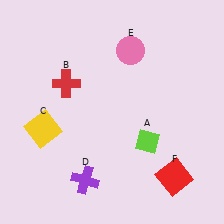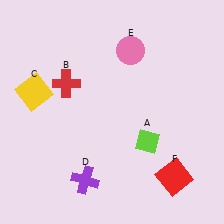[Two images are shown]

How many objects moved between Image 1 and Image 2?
1 object moved between the two images.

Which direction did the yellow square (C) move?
The yellow square (C) moved up.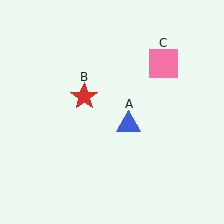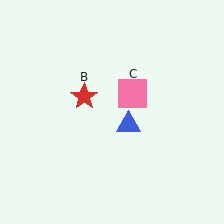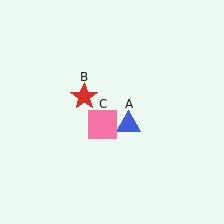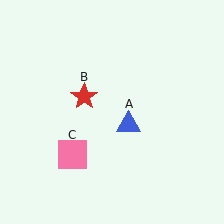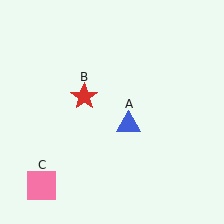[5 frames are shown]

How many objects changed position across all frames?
1 object changed position: pink square (object C).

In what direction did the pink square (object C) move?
The pink square (object C) moved down and to the left.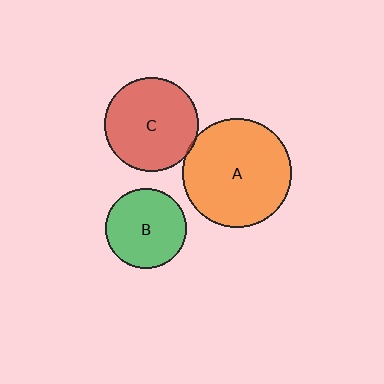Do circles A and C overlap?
Yes.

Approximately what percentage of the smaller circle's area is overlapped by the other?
Approximately 5%.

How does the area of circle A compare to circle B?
Approximately 1.8 times.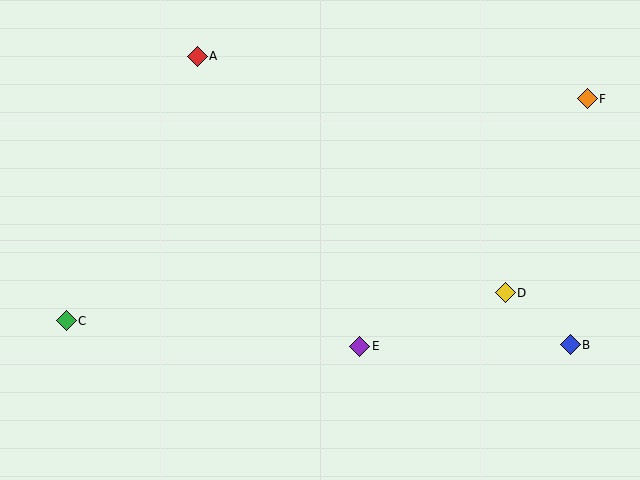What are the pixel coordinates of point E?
Point E is at (360, 346).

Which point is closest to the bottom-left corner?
Point C is closest to the bottom-left corner.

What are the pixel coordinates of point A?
Point A is at (197, 56).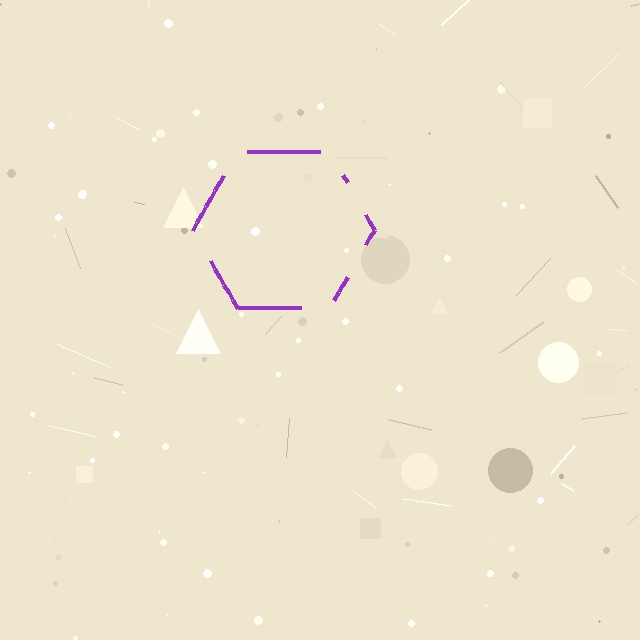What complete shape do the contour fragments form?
The contour fragments form a hexagon.